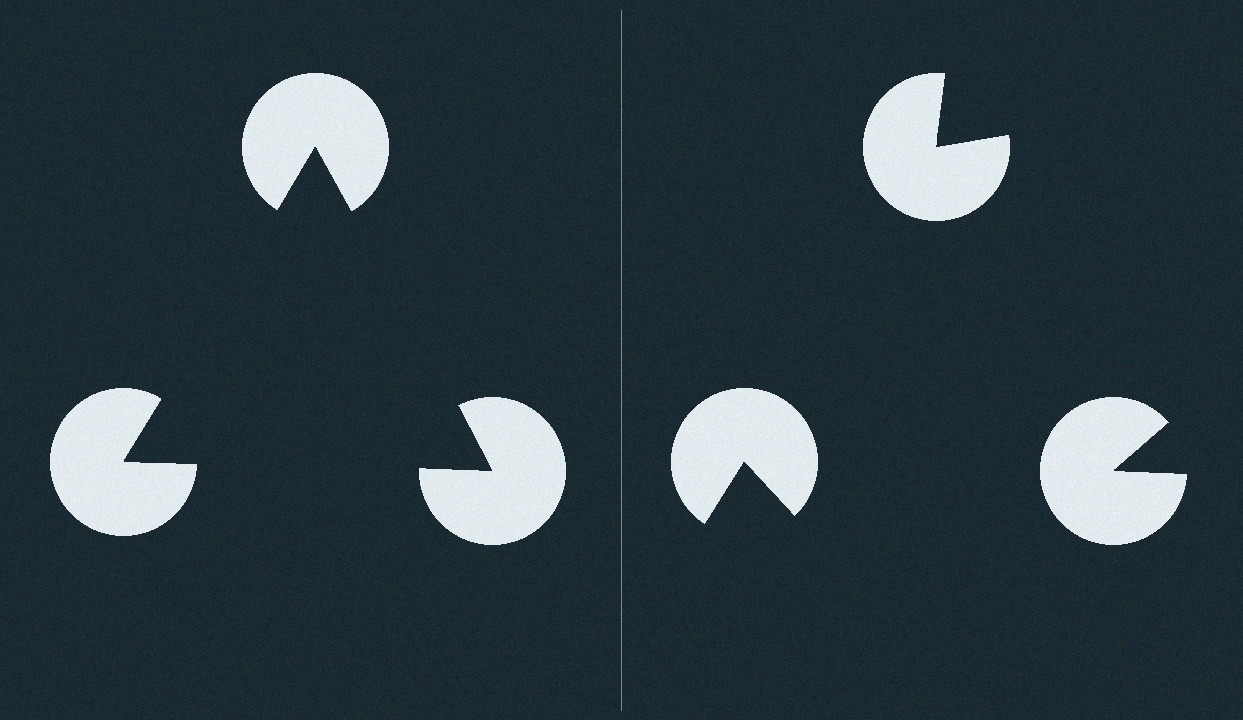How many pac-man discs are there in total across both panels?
6 — 3 on each side.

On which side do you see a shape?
An illusory triangle appears on the left side. On the right side the wedge cuts are rotated, so no coherent shape forms.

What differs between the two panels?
The pac-man discs are positioned identically on both sides; only the wedge orientations differ. On the left they align to a triangle; on the right they are misaligned.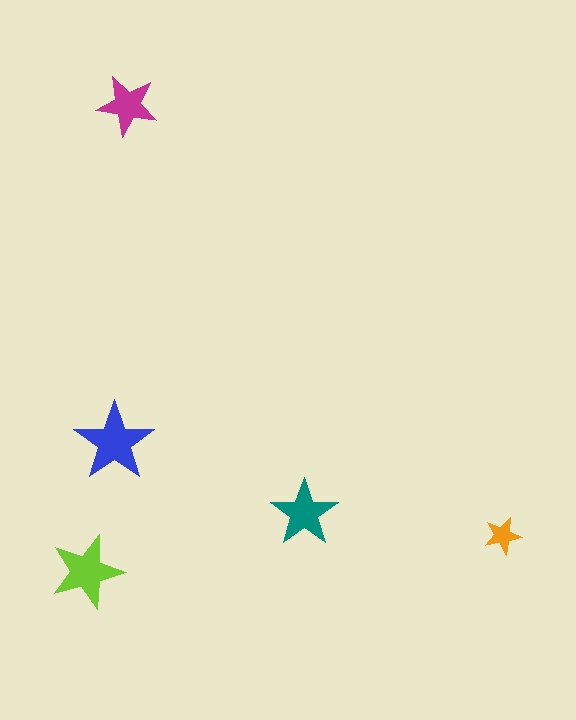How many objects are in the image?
There are 5 objects in the image.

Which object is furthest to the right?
The orange star is rightmost.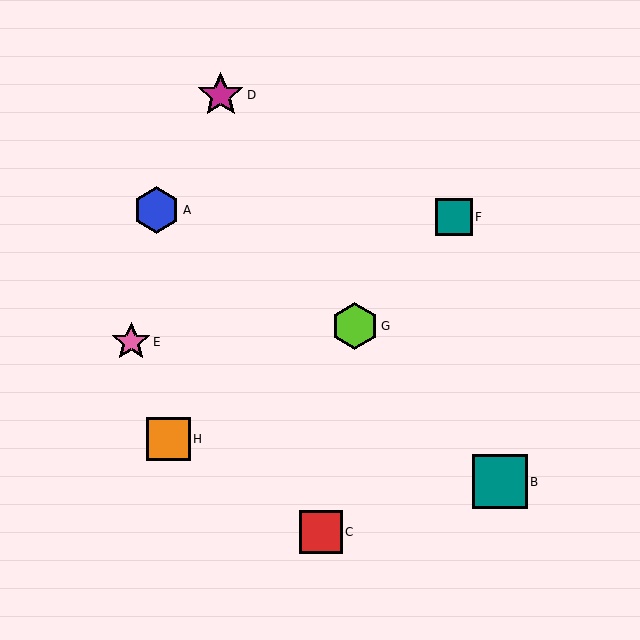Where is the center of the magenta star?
The center of the magenta star is at (221, 95).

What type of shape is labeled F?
Shape F is a teal square.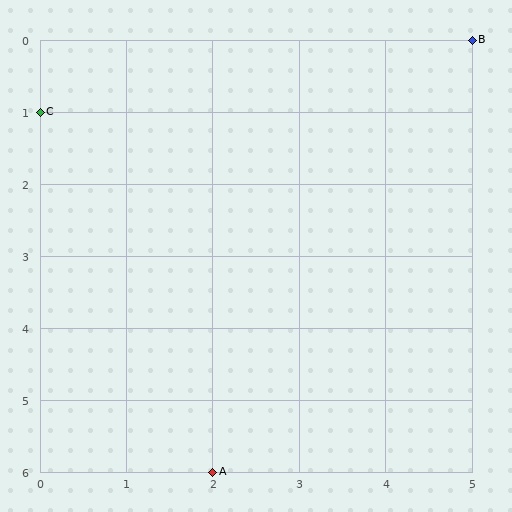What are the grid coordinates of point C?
Point C is at grid coordinates (0, 1).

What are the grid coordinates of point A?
Point A is at grid coordinates (2, 6).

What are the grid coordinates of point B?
Point B is at grid coordinates (5, 0).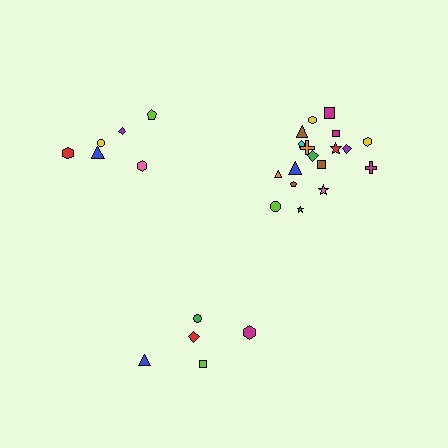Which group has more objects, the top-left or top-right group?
The top-right group.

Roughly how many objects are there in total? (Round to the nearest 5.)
Roughly 30 objects in total.